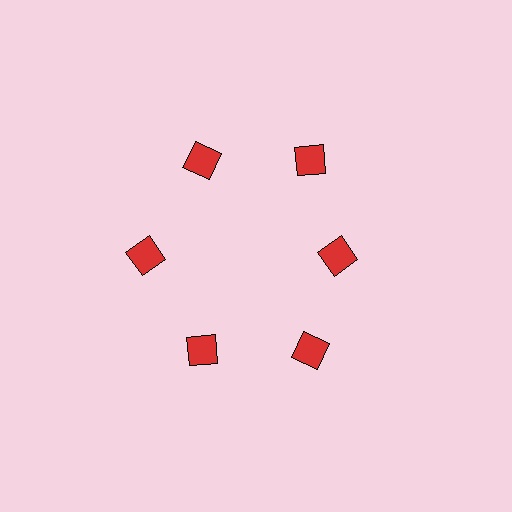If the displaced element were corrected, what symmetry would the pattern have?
It would have 6-fold rotational symmetry — the pattern would map onto itself every 60 degrees.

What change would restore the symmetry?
The symmetry would be restored by moving it outward, back onto the ring so that all 6 squares sit at equal angles and equal distance from the center.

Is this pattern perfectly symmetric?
No. The 6 red squares are arranged in a ring, but one element near the 3 o'clock position is pulled inward toward the center, breaking the 6-fold rotational symmetry.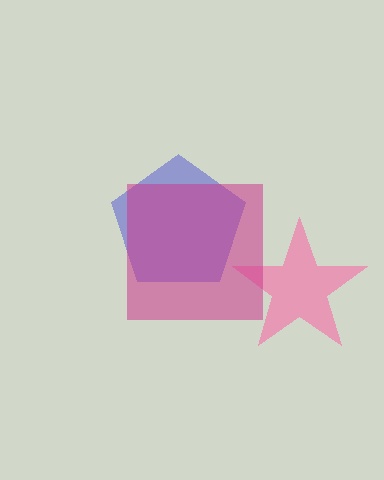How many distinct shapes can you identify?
There are 3 distinct shapes: a blue pentagon, a pink star, a magenta square.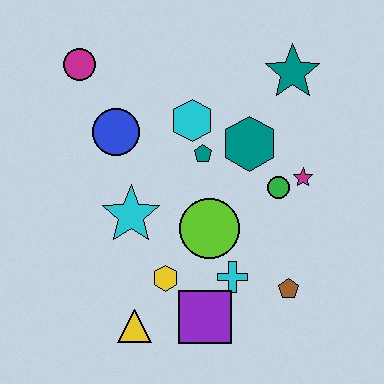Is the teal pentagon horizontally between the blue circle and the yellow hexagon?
No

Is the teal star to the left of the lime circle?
No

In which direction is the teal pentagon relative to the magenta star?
The teal pentagon is to the left of the magenta star.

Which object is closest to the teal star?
The teal hexagon is closest to the teal star.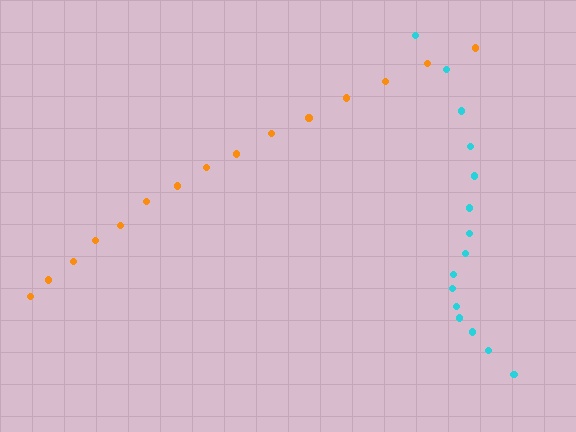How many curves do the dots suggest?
There are 2 distinct paths.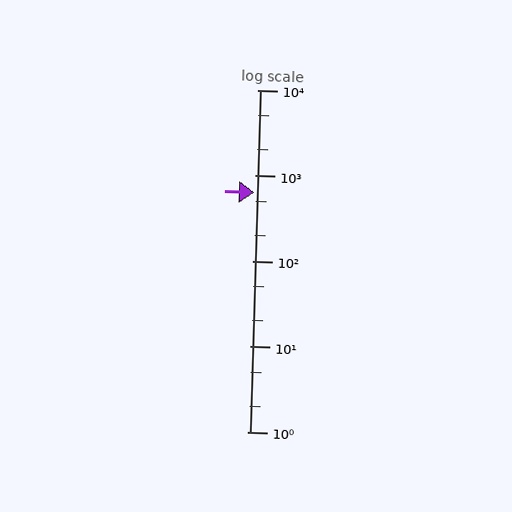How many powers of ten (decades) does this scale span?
The scale spans 4 decades, from 1 to 10000.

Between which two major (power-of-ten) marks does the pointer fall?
The pointer is between 100 and 1000.